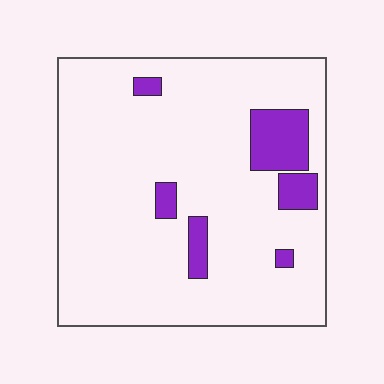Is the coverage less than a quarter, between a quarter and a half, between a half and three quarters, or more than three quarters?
Less than a quarter.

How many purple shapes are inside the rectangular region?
6.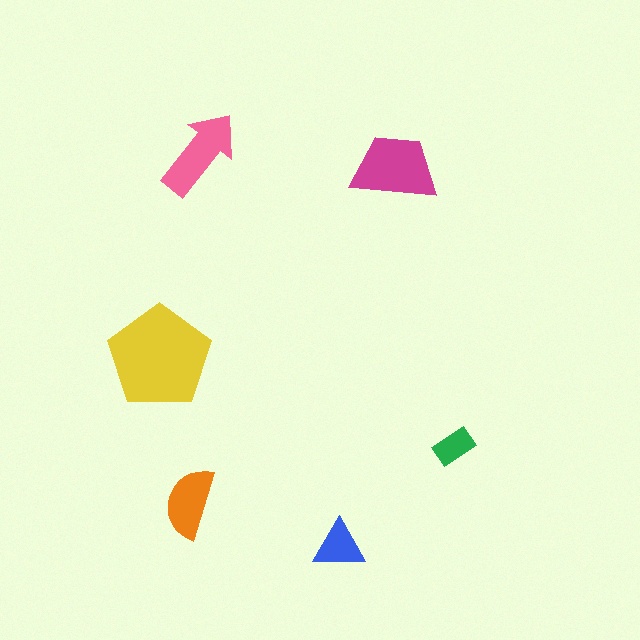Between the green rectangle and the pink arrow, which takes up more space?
The pink arrow.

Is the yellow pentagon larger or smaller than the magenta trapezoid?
Larger.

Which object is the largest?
The yellow pentagon.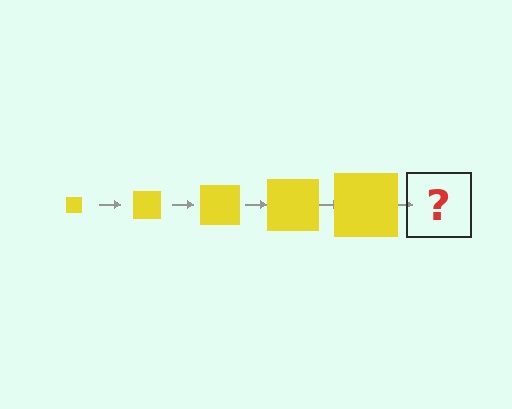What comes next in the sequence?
The next element should be a yellow square, larger than the previous one.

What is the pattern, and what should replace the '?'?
The pattern is that the square gets progressively larger each step. The '?' should be a yellow square, larger than the previous one.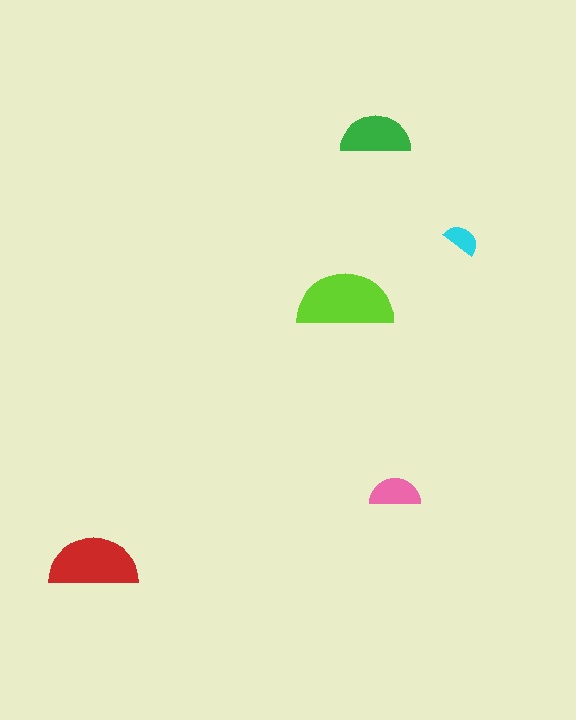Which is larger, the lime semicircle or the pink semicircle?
The lime one.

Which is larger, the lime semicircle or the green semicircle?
The lime one.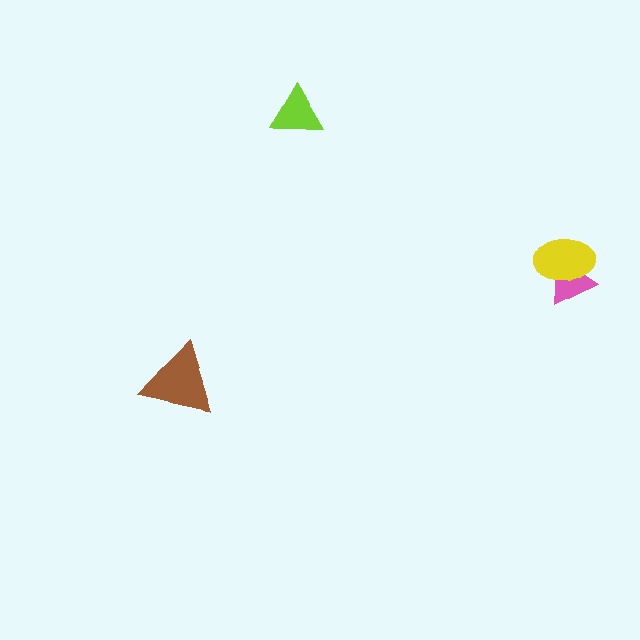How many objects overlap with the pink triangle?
1 object overlaps with the pink triangle.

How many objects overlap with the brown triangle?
0 objects overlap with the brown triangle.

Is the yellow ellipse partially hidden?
No, no other shape covers it.